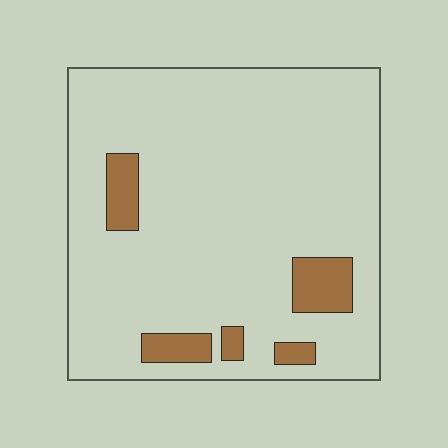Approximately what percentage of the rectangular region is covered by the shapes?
Approximately 10%.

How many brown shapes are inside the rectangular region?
5.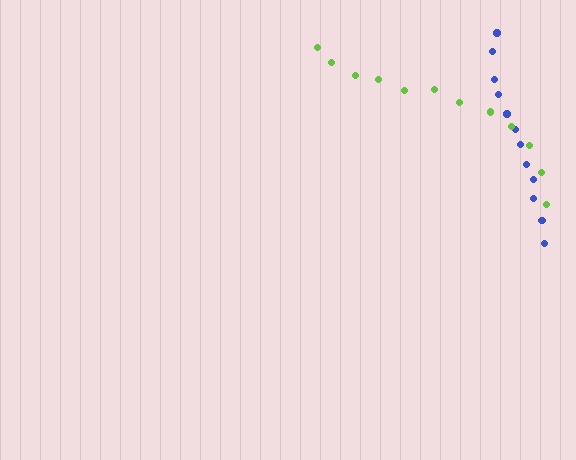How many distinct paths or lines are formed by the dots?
There are 2 distinct paths.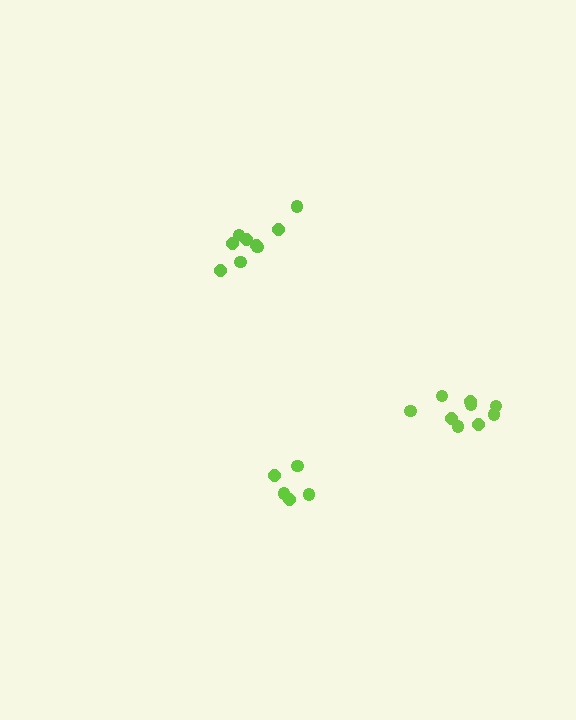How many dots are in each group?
Group 1: 9 dots, Group 2: 5 dots, Group 3: 9 dots (23 total).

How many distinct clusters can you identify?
There are 3 distinct clusters.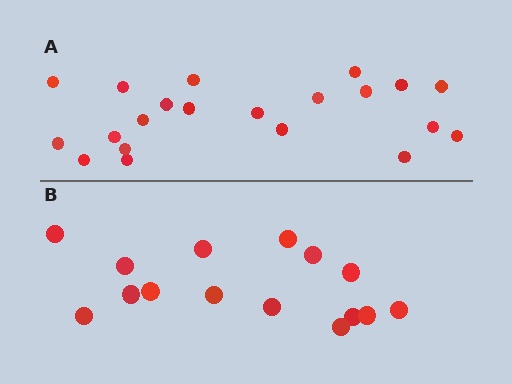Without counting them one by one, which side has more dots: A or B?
Region A (the top region) has more dots.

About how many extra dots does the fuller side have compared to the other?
Region A has about 6 more dots than region B.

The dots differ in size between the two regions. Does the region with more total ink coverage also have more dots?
No. Region B has more total ink coverage because its dots are larger, but region A actually contains more individual dots. Total area can be misleading — the number of items is what matters here.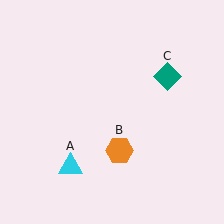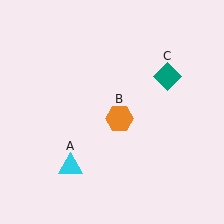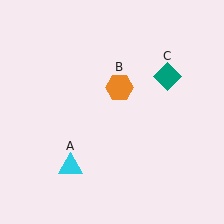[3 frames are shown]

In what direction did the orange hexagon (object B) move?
The orange hexagon (object B) moved up.